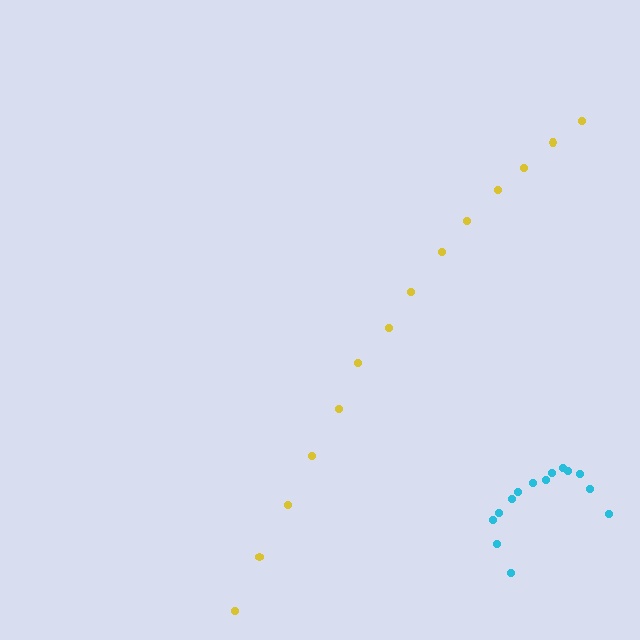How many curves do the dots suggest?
There are 2 distinct paths.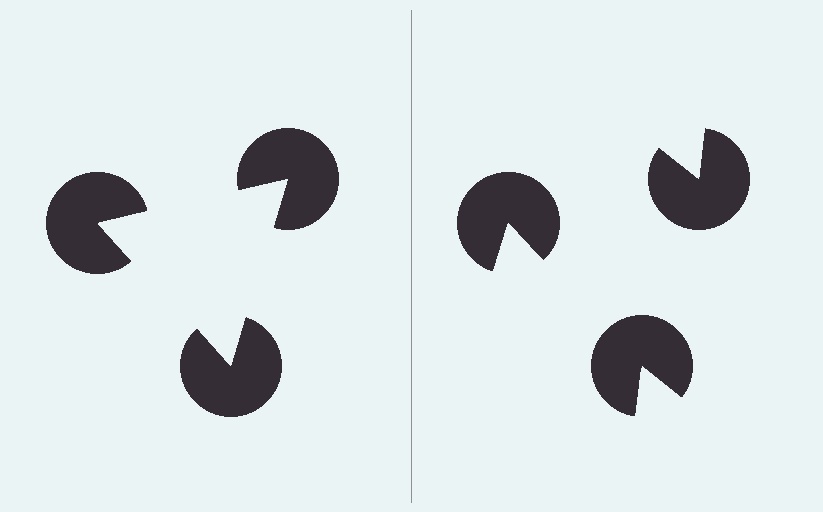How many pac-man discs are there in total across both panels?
6 — 3 on each side.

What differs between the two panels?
The pac-man discs are positioned identically on both sides; only the wedge orientations differ. On the left they align to a triangle; on the right they are misaligned.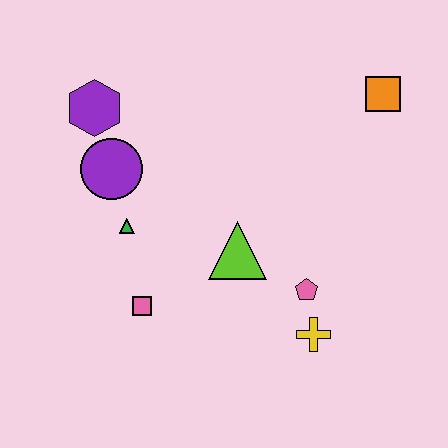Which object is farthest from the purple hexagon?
The yellow cross is farthest from the purple hexagon.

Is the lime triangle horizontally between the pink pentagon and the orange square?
No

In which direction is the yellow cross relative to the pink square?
The yellow cross is to the right of the pink square.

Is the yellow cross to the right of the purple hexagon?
Yes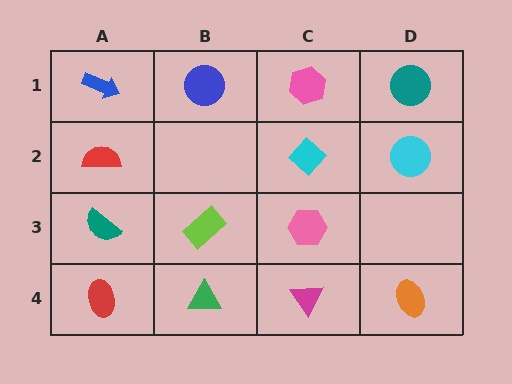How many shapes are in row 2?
3 shapes.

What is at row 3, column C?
A pink hexagon.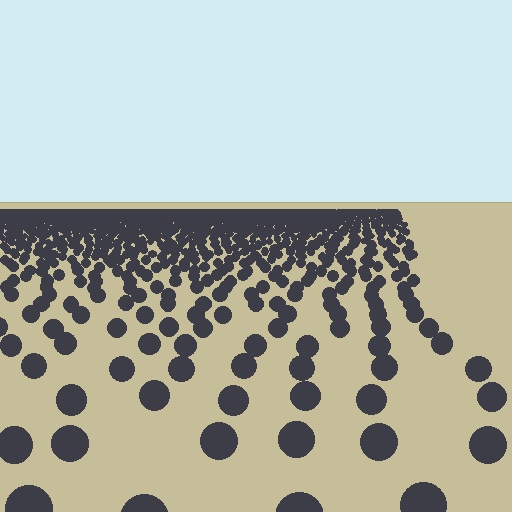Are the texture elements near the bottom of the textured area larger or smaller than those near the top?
Larger. Near the bottom, elements are closer to the viewer and appear at a bigger on-screen size.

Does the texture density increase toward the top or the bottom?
Density increases toward the top.